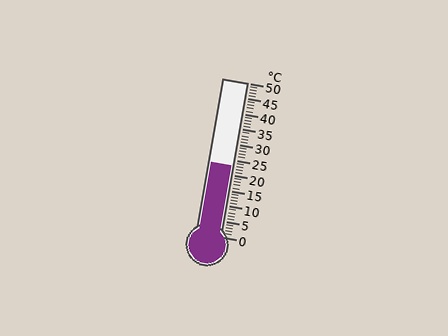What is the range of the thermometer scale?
The thermometer scale ranges from 0°C to 50°C.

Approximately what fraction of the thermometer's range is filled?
The thermometer is filled to approximately 45% of its range.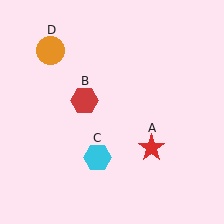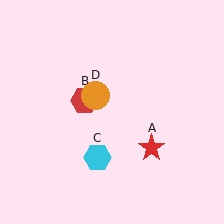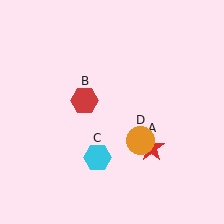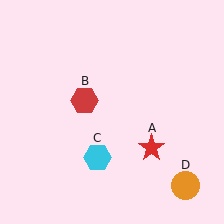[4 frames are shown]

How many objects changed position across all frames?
1 object changed position: orange circle (object D).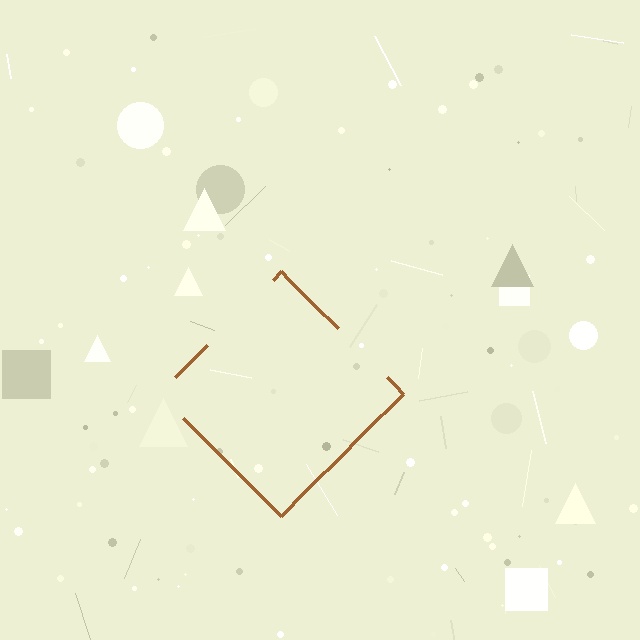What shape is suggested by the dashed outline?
The dashed outline suggests a diamond.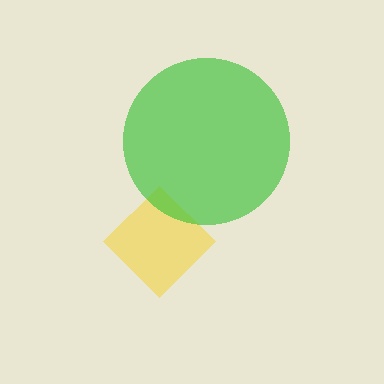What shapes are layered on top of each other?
The layered shapes are: a yellow diamond, a green circle.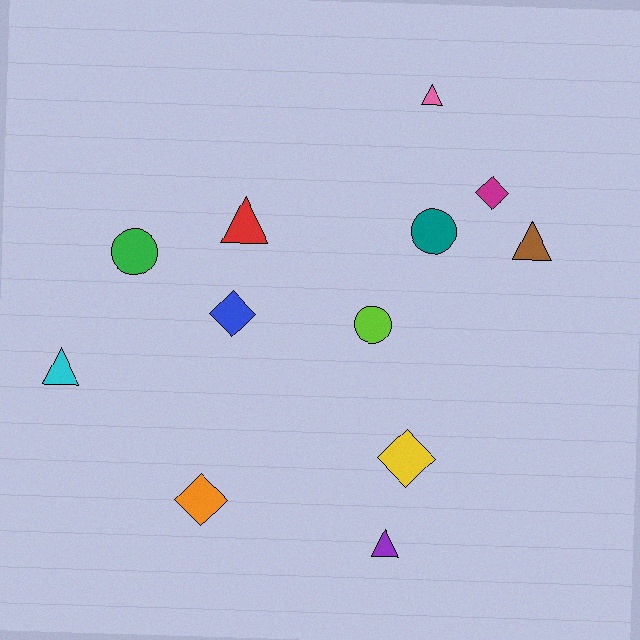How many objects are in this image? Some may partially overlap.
There are 12 objects.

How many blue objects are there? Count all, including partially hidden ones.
There is 1 blue object.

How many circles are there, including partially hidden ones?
There are 3 circles.